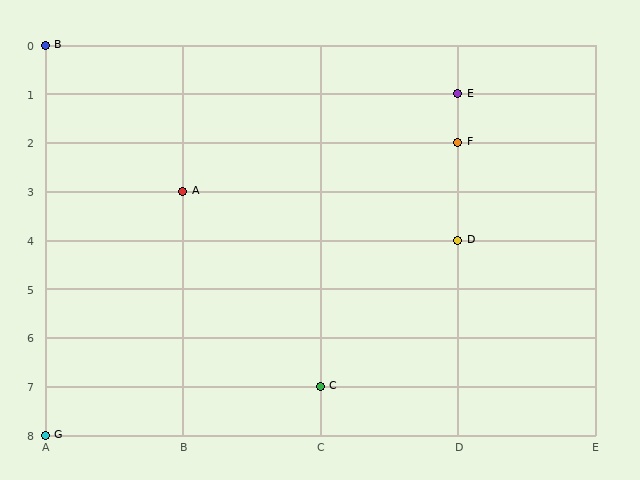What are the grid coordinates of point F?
Point F is at grid coordinates (D, 2).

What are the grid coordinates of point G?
Point G is at grid coordinates (A, 8).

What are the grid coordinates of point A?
Point A is at grid coordinates (B, 3).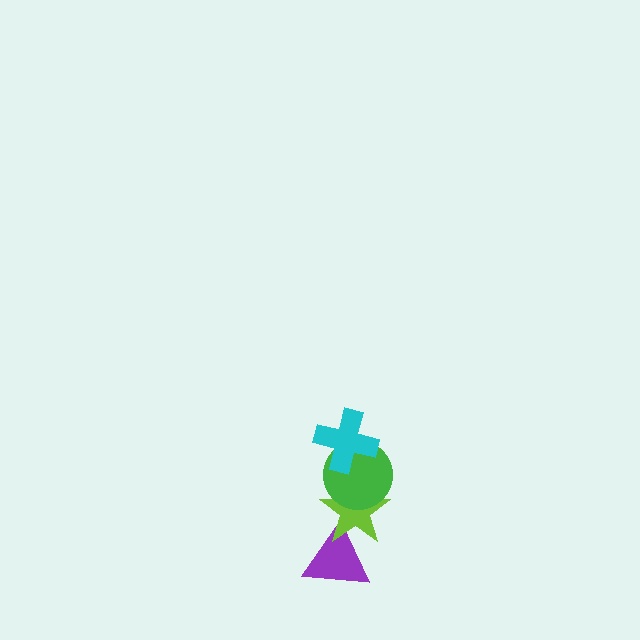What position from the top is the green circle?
The green circle is 2nd from the top.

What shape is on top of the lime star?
The green circle is on top of the lime star.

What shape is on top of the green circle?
The cyan cross is on top of the green circle.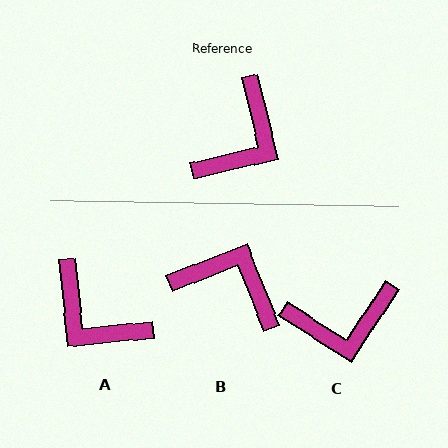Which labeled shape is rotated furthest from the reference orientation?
B, about 98 degrees away.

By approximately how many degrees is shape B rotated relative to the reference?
Approximately 98 degrees counter-clockwise.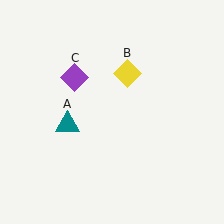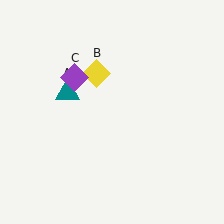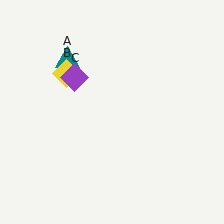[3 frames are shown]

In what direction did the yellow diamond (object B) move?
The yellow diamond (object B) moved left.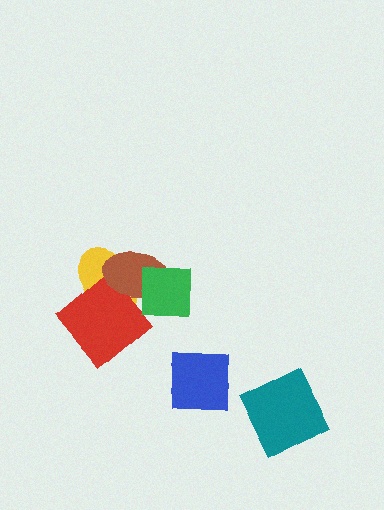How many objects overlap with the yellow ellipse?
3 objects overlap with the yellow ellipse.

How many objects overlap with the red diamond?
3 objects overlap with the red diamond.